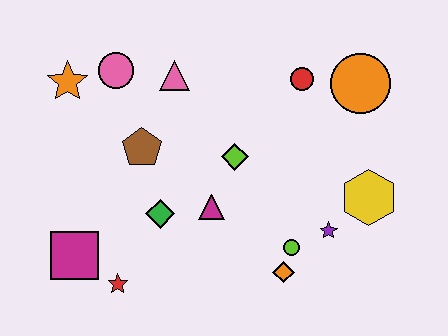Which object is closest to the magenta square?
The red star is closest to the magenta square.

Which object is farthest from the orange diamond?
The orange star is farthest from the orange diamond.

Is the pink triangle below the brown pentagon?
No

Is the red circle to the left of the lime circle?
No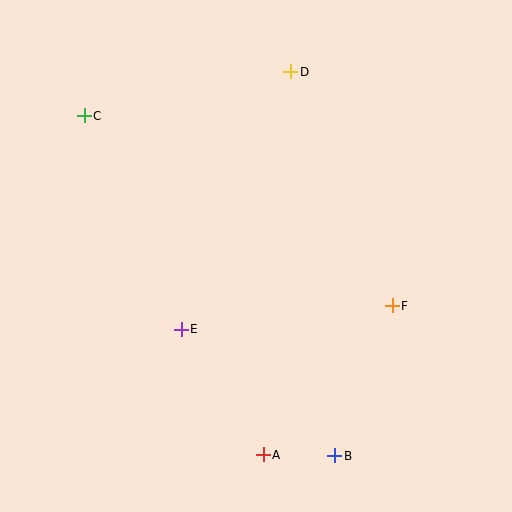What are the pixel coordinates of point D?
Point D is at (291, 72).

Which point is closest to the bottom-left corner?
Point E is closest to the bottom-left corner.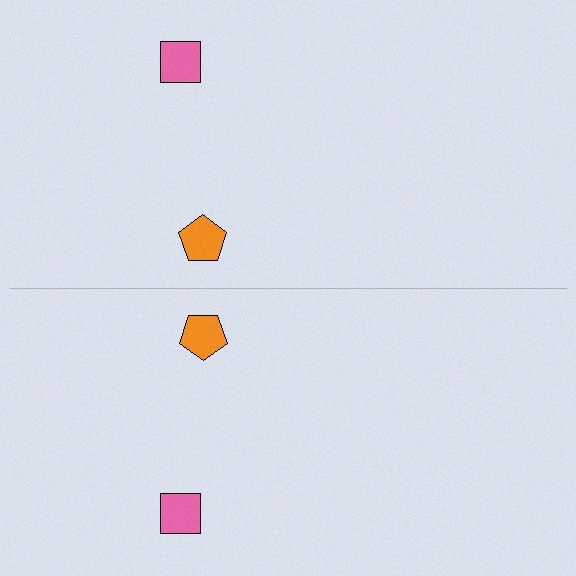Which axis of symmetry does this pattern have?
The pattern has a horizontal axis of symmetry running through the center of the image.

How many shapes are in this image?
There are 4 shapes in this image.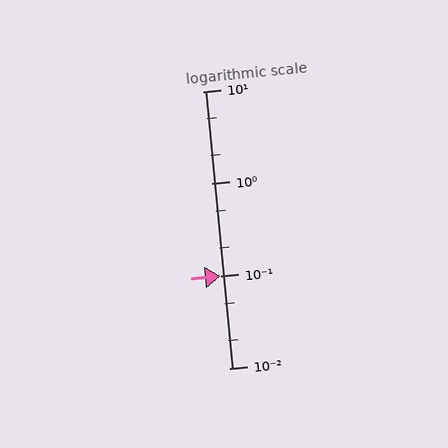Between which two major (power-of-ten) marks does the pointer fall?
The pointer is between 0.1 and 1.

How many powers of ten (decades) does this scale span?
The scale spans 3 decades, from 0.01 to 10.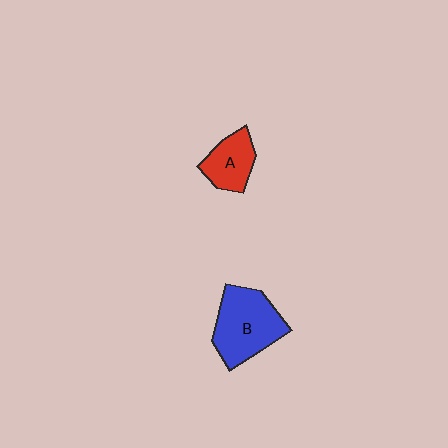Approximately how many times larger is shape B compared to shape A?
Approximately 1.7 times.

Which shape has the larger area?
Shape B (blue).